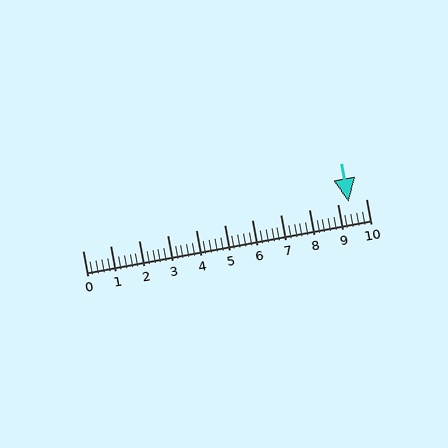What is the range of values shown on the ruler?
The ruler shows values from 0 to 10.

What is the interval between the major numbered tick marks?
The major tick marks are spaced 1 units apart.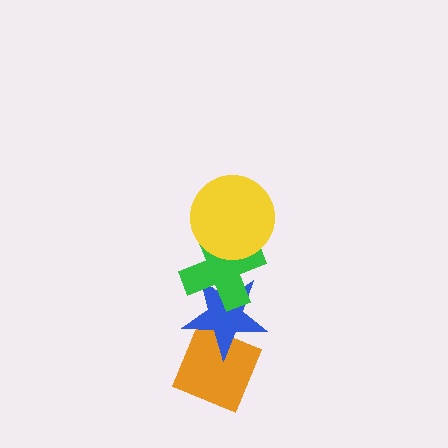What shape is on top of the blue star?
The green cross is on top of the blue star.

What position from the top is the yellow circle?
The yellow circle is 1st from the top.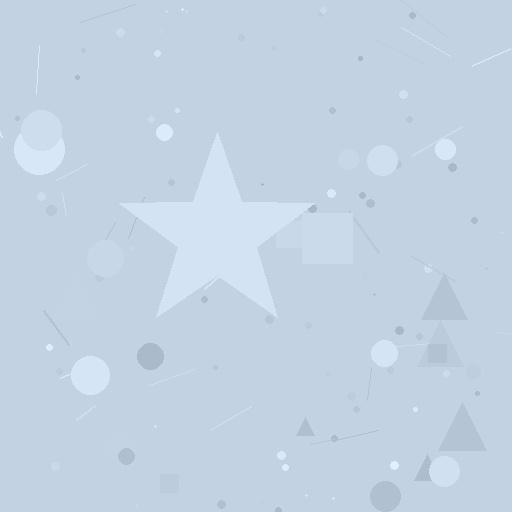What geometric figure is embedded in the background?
A star is embedded in the background.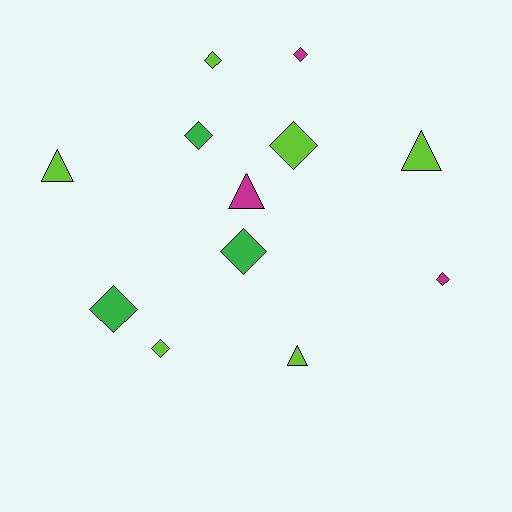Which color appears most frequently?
Lime, with 6 objects.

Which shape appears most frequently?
Diamond, with 8 objects.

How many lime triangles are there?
There are 3 lime triangles.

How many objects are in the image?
There are 12 objects.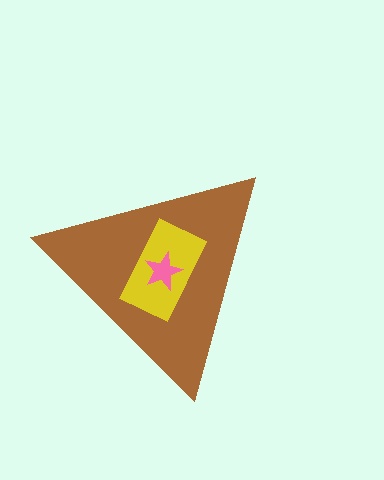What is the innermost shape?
The pink star.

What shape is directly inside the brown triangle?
The yellow rectangle.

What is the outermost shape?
The brown triangle.